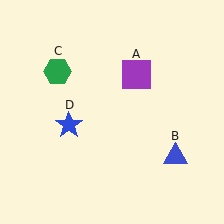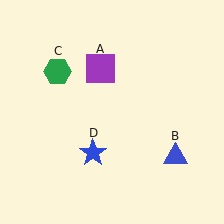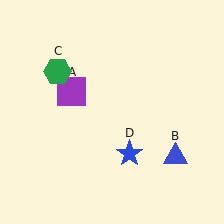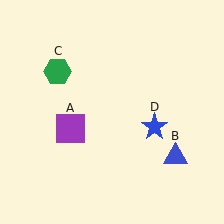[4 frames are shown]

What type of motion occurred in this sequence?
The purple square (object A), blue star (object D) rotated counterclockwise around the center of the scene.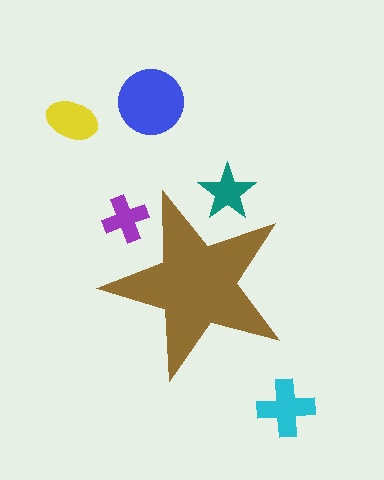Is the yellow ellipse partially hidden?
No, the yellow ellipse is fully visible.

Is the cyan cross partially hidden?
No, the cyan cross is fully visible.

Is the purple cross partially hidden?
Yes, the purple cross is partially hidden behind the brown star.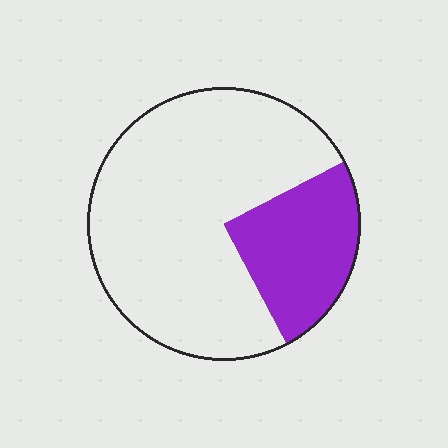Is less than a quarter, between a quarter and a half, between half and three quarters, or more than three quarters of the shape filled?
Between a quarter and a half.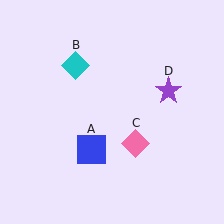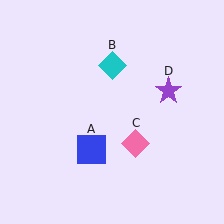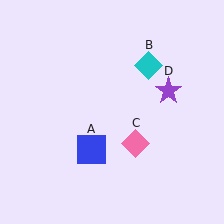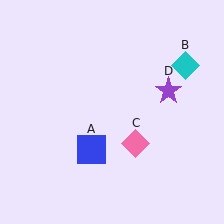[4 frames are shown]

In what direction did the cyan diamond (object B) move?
The cyan diamond (object B) moved right.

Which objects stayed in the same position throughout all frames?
Blue square (object A) and pink diamond (object C) and purple star (object D) remained stationary.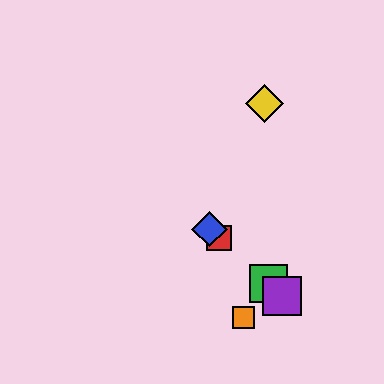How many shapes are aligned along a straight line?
4 shapes (the red square, the blue diamond, the green square, the purple square) are aligned along a straight line.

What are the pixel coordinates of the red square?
The red square is at (219, 238).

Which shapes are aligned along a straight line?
The red square, the blue diamond, the green square, the purple square are aligned along a straight line.